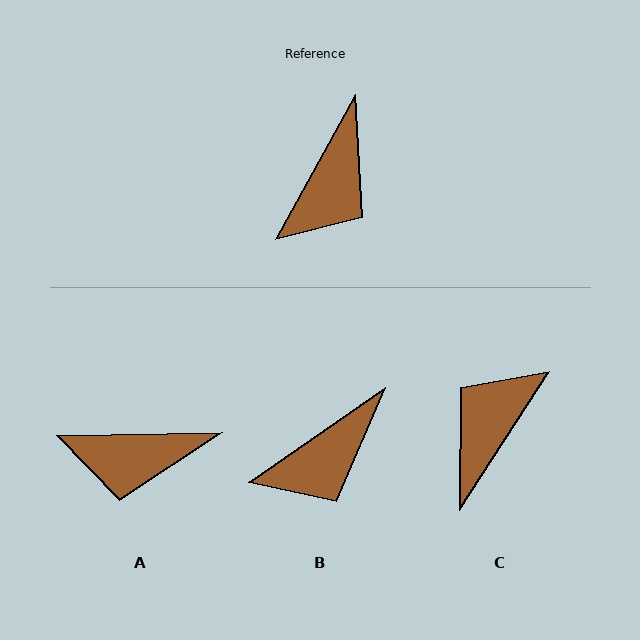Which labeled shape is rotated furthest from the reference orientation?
C, about 176 degrees away.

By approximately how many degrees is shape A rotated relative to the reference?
Approximately 60 degrees clockwise.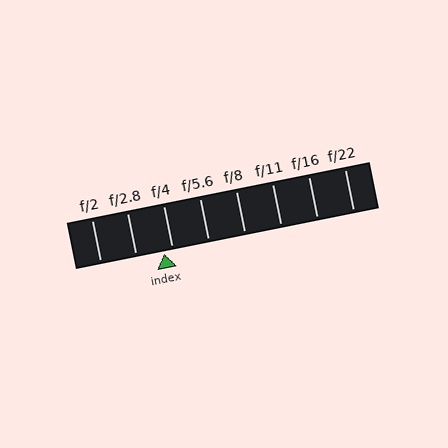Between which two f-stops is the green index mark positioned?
The index mark is between f/2.8 and f/4.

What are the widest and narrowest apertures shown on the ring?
The widest aperture shown is f/2 and the narrowest is f/22.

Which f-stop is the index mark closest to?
The index mark is closest to f/4.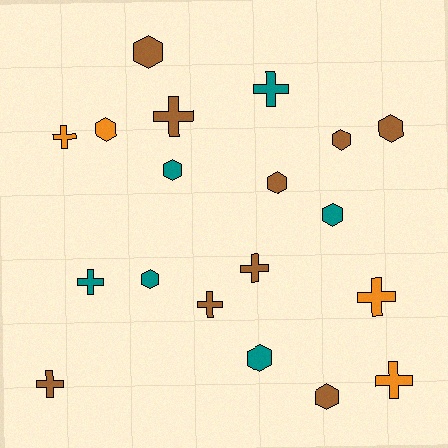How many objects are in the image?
There are 19 objects.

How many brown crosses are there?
There are 4 brown crosses.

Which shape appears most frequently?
Hexagon, with 10 objects.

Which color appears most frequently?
Brown, with 9 objects.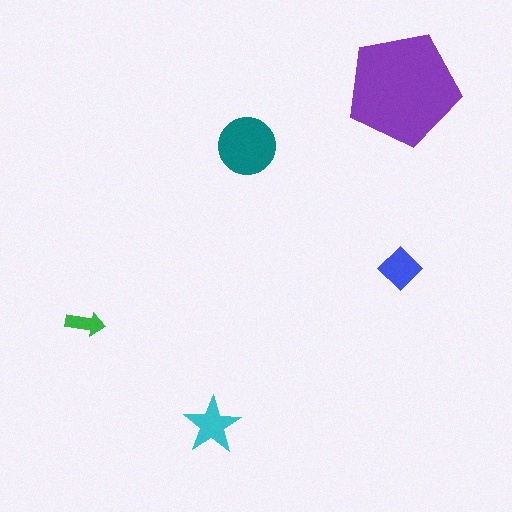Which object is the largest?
The purple pentagon.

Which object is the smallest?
The green arrow.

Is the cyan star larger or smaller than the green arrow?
Larger.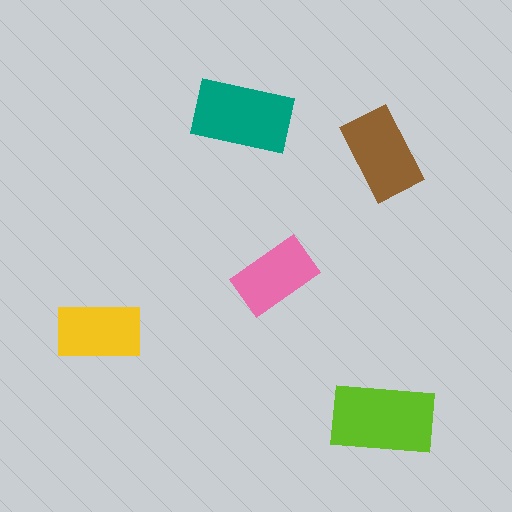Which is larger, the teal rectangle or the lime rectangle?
The lime one.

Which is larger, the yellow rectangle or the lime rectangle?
The lime one.